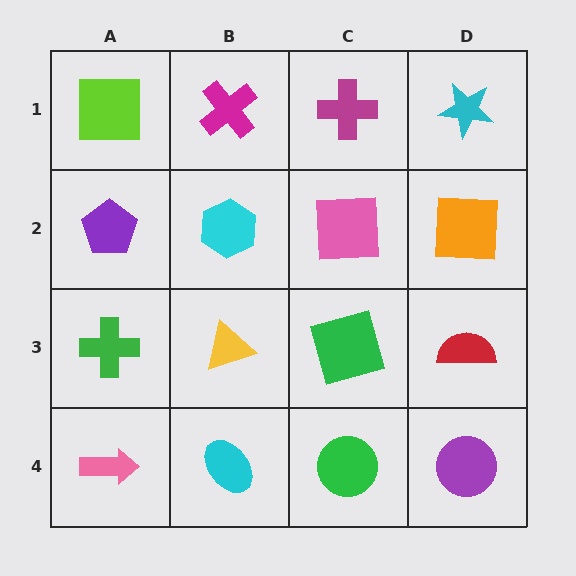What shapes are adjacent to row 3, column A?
A purple pentagon (row 2, column A), a pink arrow (row 4, column A), a yellow triangle (row 3, column B).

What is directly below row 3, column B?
A cyan ellipse.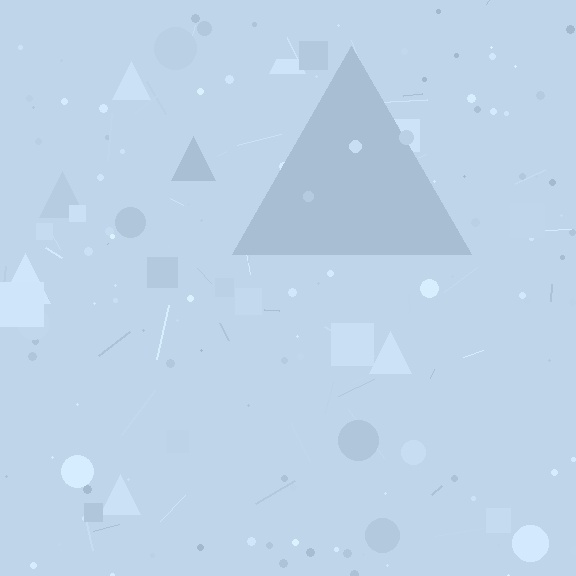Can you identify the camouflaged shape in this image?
The camouflaged shape is a triangle.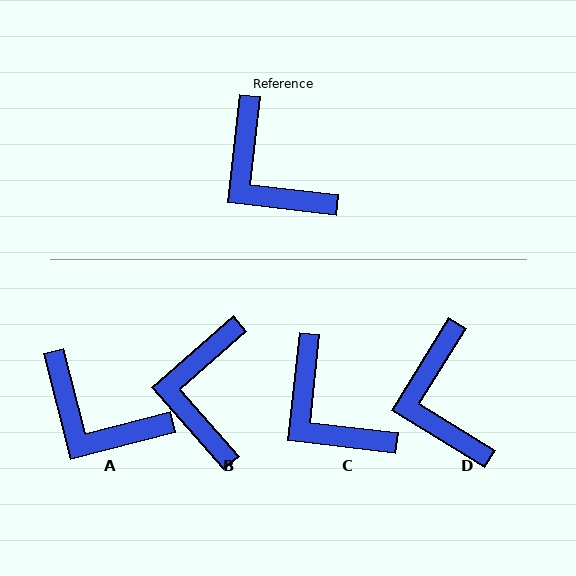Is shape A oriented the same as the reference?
No, it is off by about 21 degrees.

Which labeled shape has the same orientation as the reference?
C.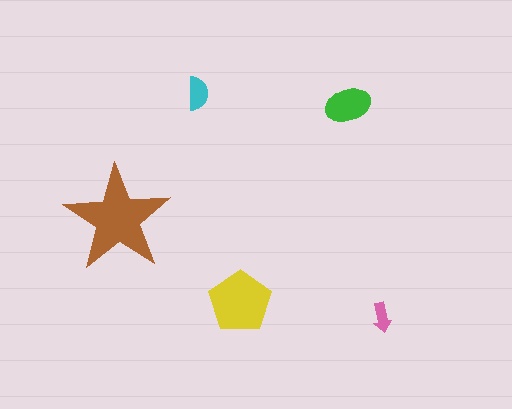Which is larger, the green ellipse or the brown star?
The brown star.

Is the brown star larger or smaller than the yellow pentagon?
Larger.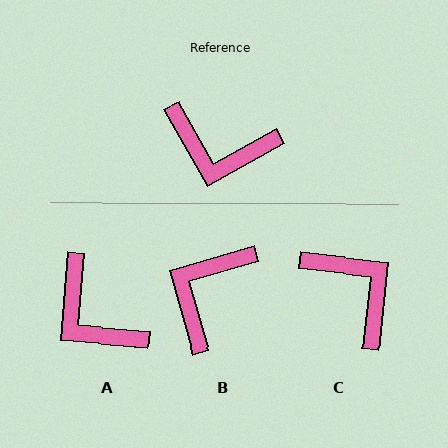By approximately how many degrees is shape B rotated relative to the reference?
Approximately 103 degrees clockwise.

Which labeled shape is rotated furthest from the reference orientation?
C, about 144 degrees away.